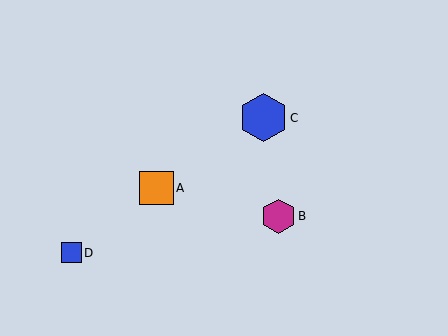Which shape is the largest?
The blue hexagon (labeled C) is the largest.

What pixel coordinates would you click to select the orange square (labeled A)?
Click at (157, 188) to select the orange square A.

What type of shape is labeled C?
Shape C is a blue hexagon.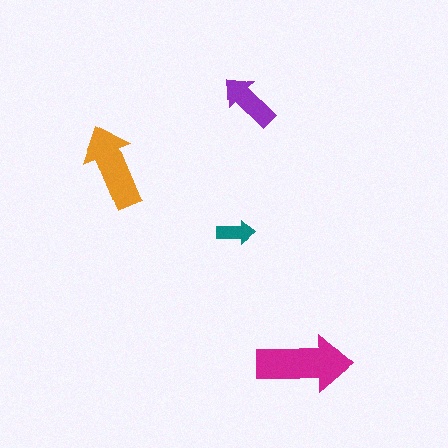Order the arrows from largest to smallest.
the magenta one, the orange one, the purple one, the teal one.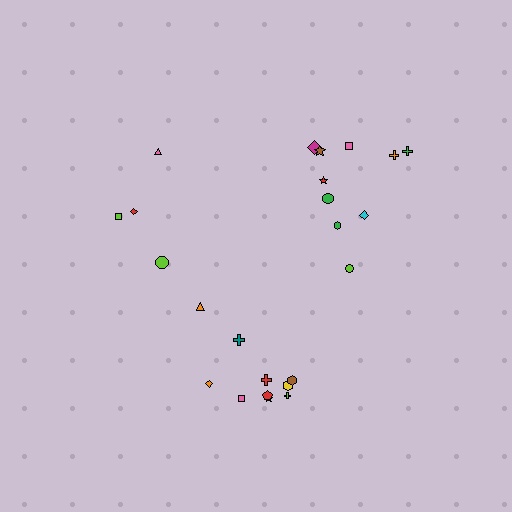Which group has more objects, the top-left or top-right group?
The top-right group.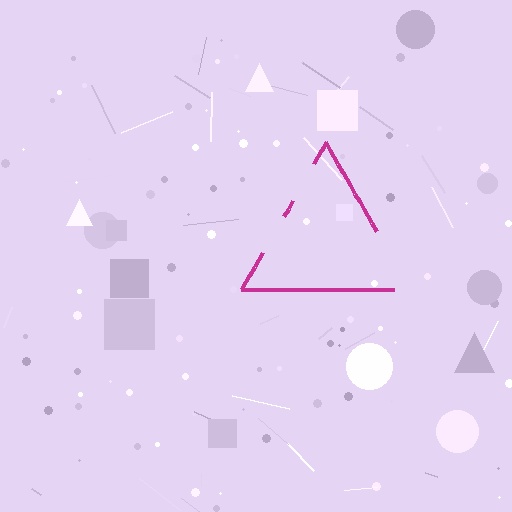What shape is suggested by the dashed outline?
The dashed outline suggests a triangle.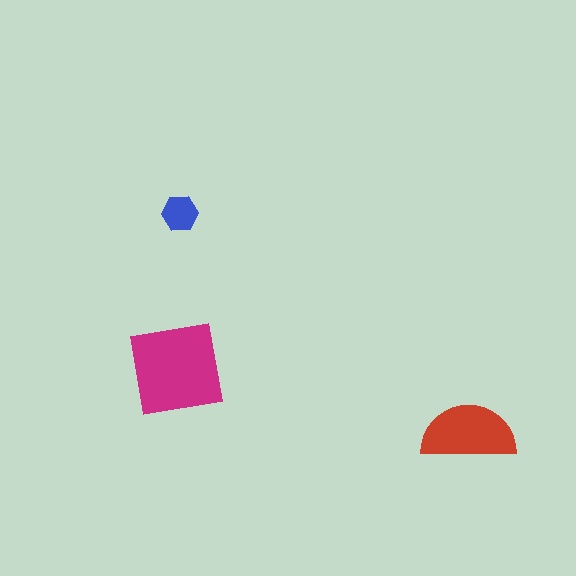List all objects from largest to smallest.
The magenta square, the red semicircle, the blue hexagon.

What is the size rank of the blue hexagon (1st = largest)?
3rd.